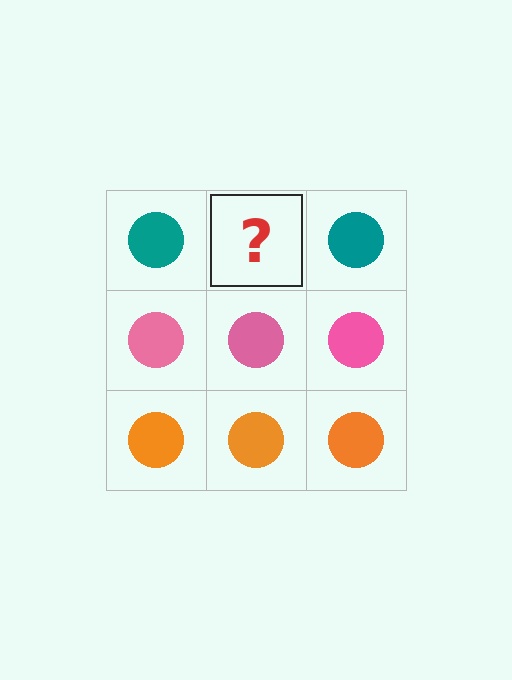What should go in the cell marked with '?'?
The missing cell should contain a teal circle.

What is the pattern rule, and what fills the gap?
The rule is that each row has a consistent color. The gap should be filled with a teal circle.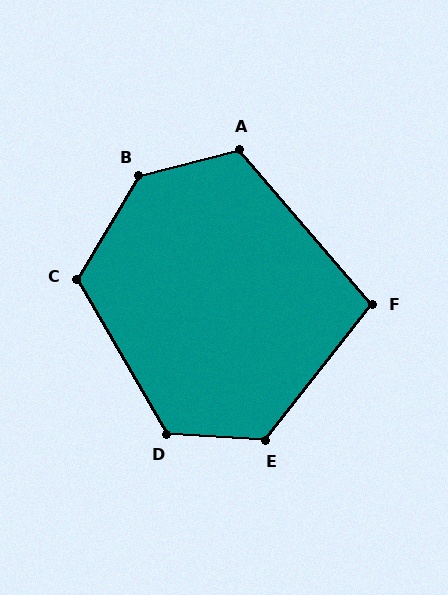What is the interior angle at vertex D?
Approximately 123 degrees (obtuse).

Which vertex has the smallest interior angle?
F, at approximately 101 degrees.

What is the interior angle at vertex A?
Approximately 116 degrees (obtuse).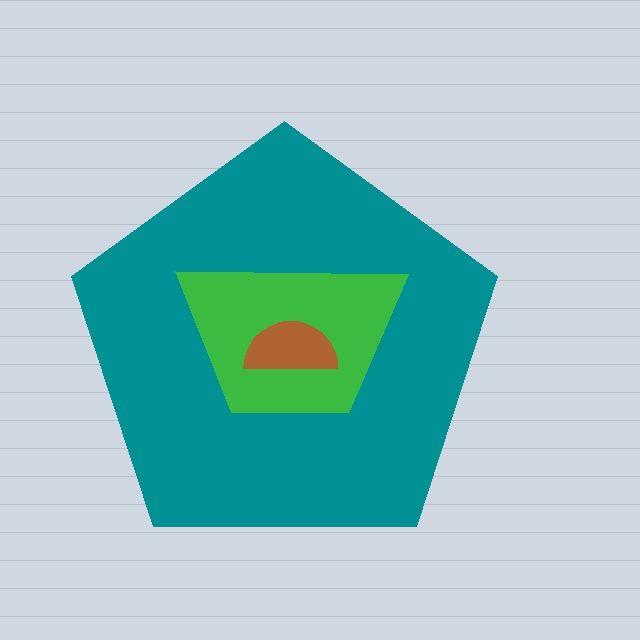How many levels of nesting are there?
3.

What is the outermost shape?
The teal pentagon.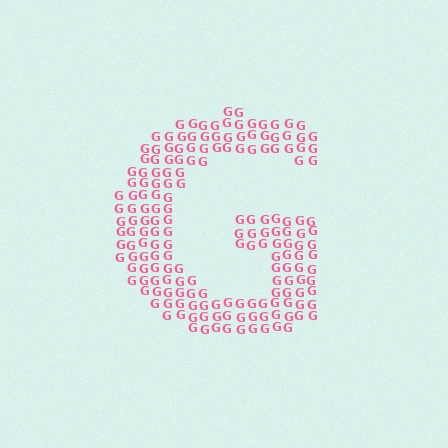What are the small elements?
The small elements are letter G's.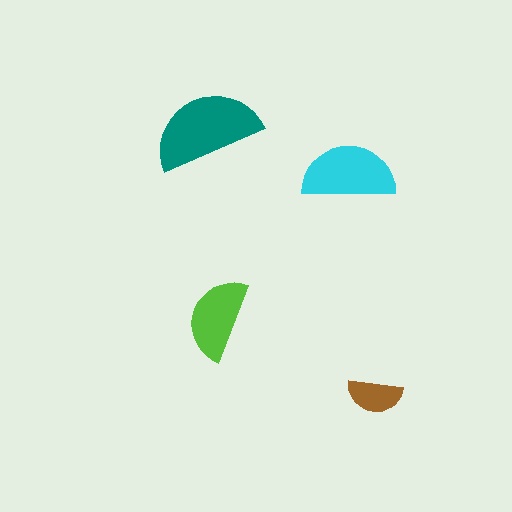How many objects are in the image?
There are 4 objects in the image.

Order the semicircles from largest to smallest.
the teal one, the cyan one, the lime one, the brown one.